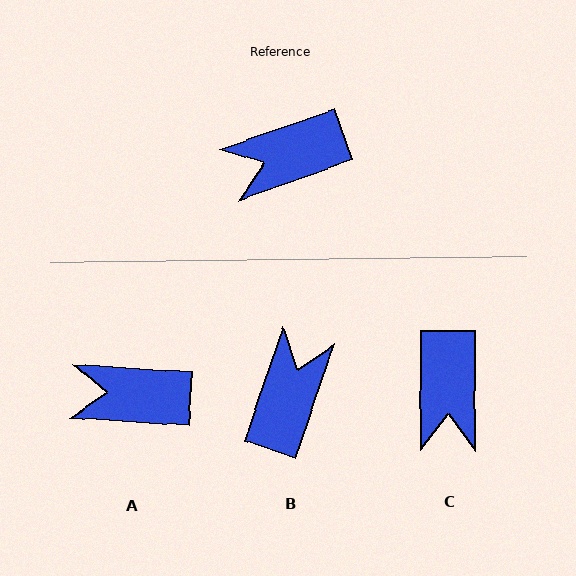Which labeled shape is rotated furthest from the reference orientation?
B, about 128 degrees away.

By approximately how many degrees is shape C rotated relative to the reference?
Approximately 71 degrees counter-clockwise.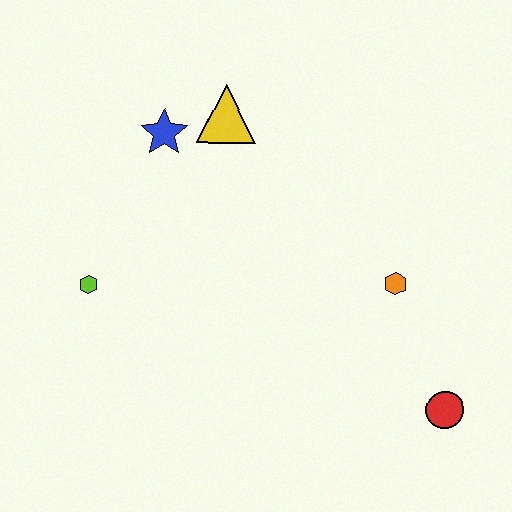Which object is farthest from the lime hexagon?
The red circle is farthest from the lime hexagon.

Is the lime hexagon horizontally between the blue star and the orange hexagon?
No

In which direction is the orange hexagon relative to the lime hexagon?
The orange hexagon is to the right of the lime hexagon.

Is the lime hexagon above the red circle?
Yes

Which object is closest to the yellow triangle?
The blue star is closest to the yellow triangle.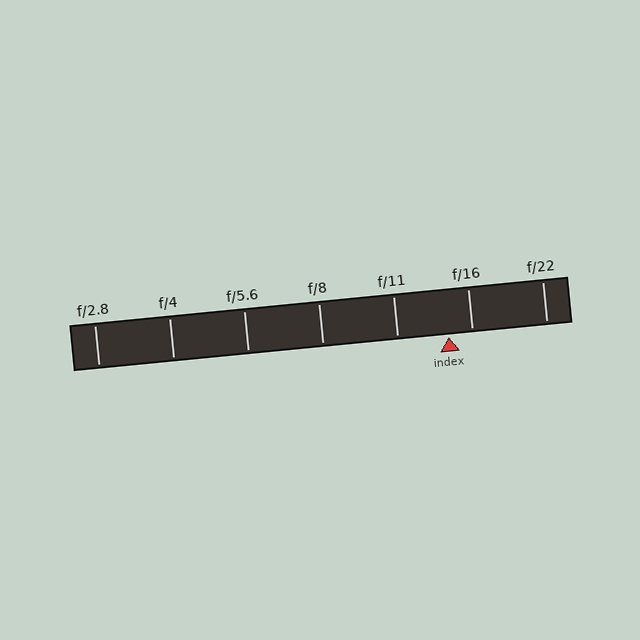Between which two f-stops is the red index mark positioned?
The index mark is between f/11 and f/16.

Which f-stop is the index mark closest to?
The index mark is closest to f/16.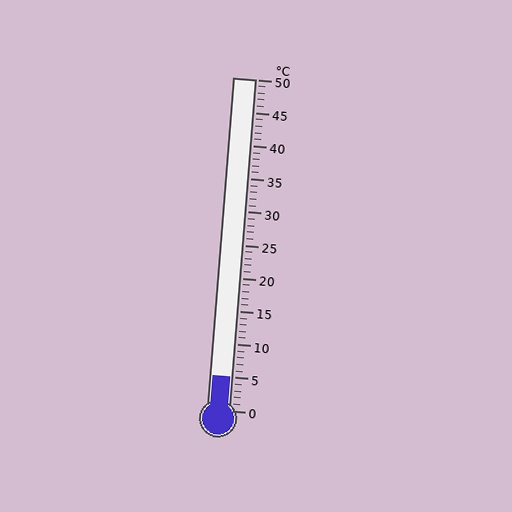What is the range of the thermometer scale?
The thermometer scale ranges from 0°C to 50°C.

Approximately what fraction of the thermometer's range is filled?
The thermometer is filled to approximately 10% of its range.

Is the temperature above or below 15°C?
The temperature is below 15°C.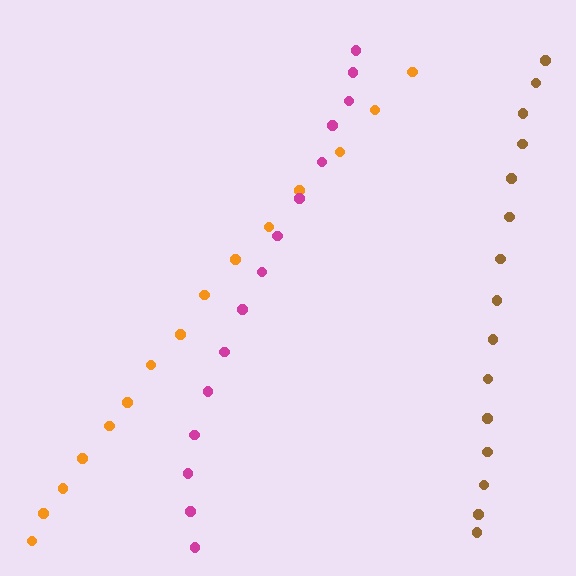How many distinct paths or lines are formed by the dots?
There are 3 distinct paths.